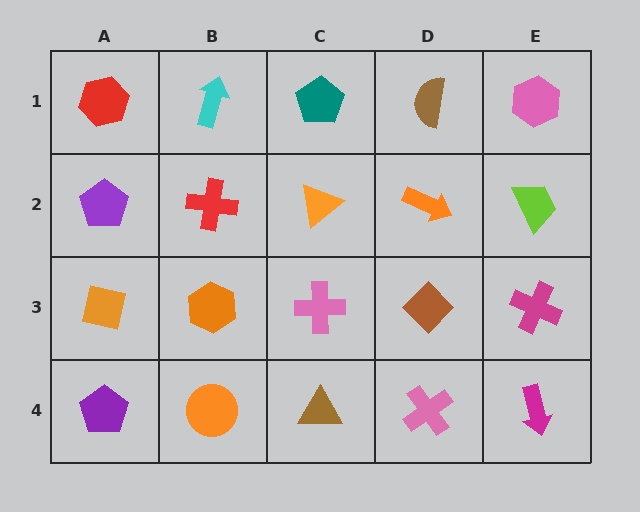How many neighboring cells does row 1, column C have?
3.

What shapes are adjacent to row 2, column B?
A cyan arrow (row 1, column B), an orange hexagon (row 3, column B), a purple pentagon (row 2, column A), an orange triangle (row 2, column C).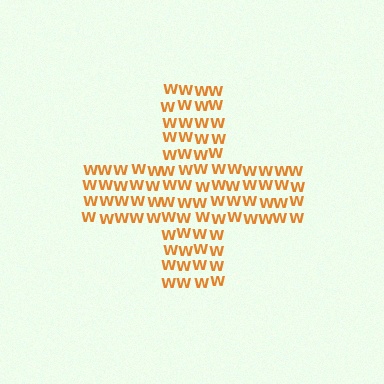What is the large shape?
The large shape is a cross.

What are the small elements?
The small elements are letter W's.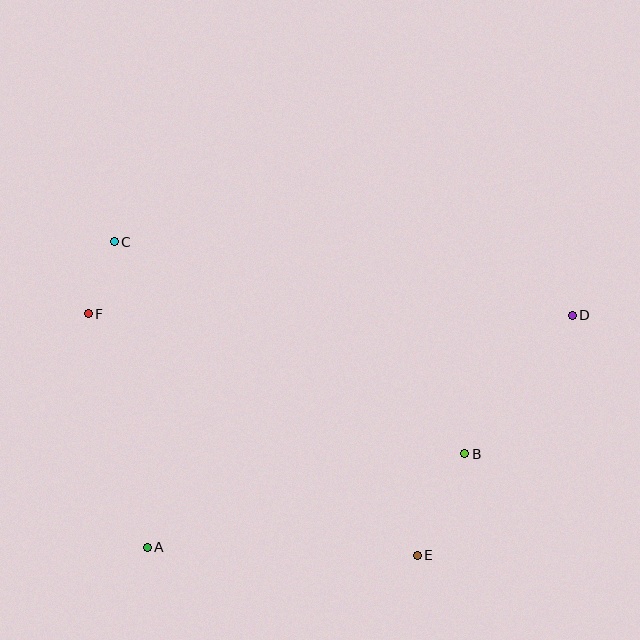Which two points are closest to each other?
Points C and F are closest to each other.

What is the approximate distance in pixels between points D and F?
The distance between D and F is approximately 484 pixels.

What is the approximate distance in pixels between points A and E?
The distance between A and E is approximately 270 pixels.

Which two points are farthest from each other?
Points A and D are farthest from each other.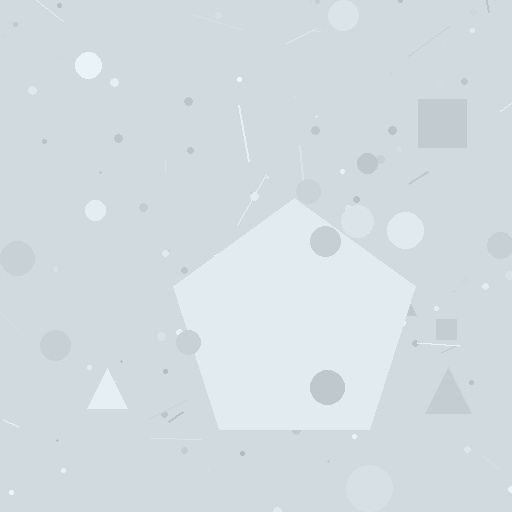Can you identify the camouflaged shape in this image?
The camouflaged shape is a pentagon.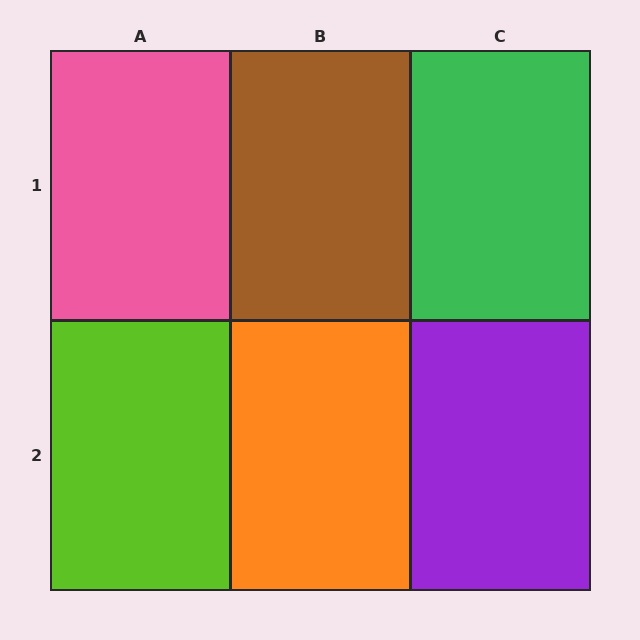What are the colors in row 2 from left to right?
Lime, orange, purple.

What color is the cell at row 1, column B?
Brown.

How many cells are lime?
1 cell is lime.